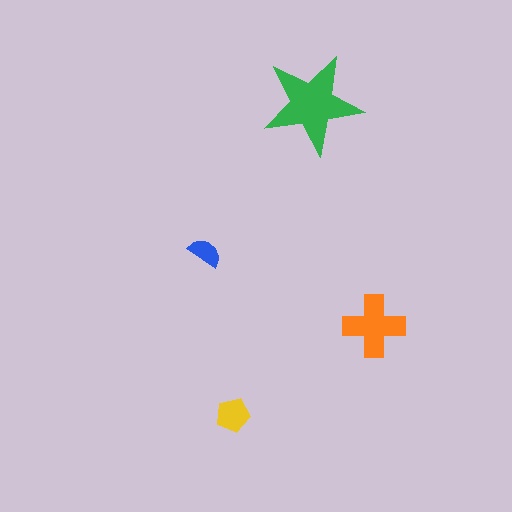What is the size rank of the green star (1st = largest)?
1st.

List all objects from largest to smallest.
The green star, the orange cross, the yellow pentagon, the blue semicircle.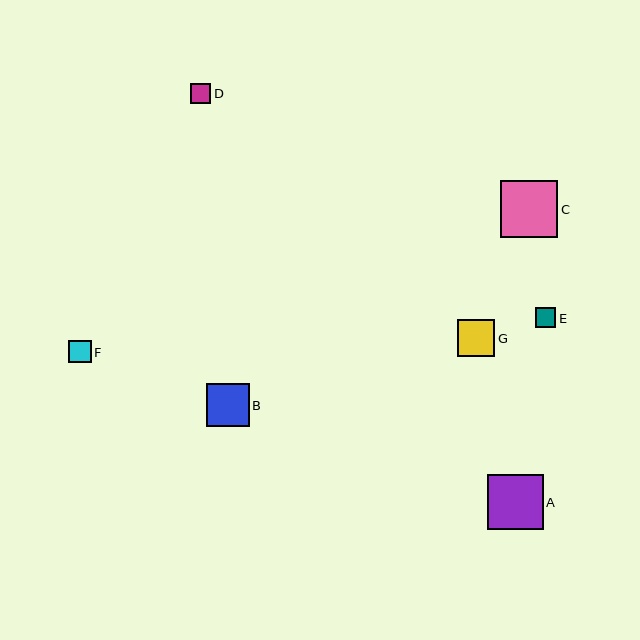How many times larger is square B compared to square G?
Square B is approximately 1.2 times the size of square G.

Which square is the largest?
Square C is the largest with a size of approximately 57 pixels.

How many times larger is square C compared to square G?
Square C is approximately 1.5 times the size of square G.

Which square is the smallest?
Square E is the smallest with a size of approximately 20 pixels.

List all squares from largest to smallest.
From largest to smallest: C, A, B, G, F, D, E.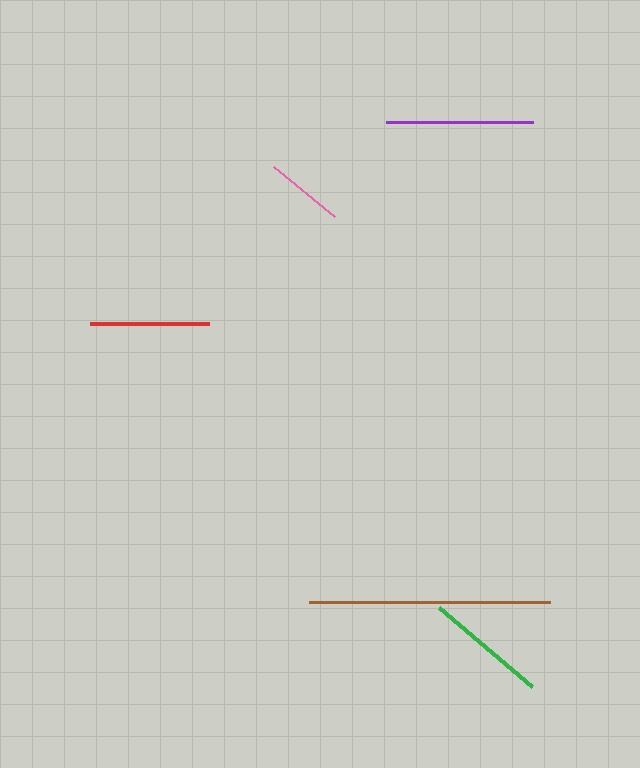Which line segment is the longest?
The brown line is the longest at approximately 241 pixels.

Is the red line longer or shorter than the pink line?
The red line is longer than the pink line.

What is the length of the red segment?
The red segment is approximately 118 pixels long.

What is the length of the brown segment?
The brown segment is approximately 241 pixels long.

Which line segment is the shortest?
The pink line is the shortest at approximately 79 pixels.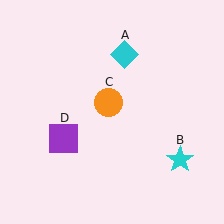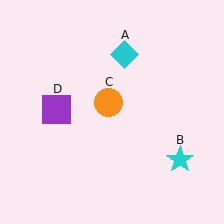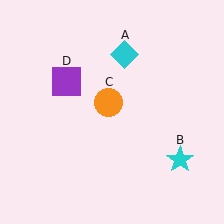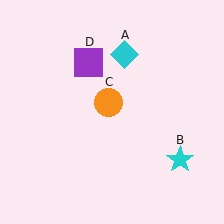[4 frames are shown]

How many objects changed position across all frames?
1 object changed position: purple square (object D).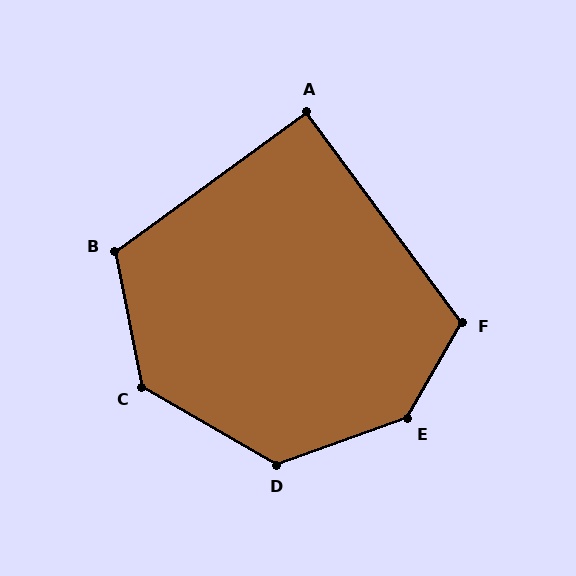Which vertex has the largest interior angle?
E, at approximately 139 degrees.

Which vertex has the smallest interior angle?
A, at approximately 90 degrees.